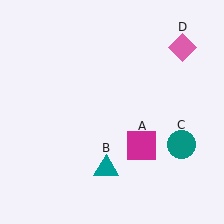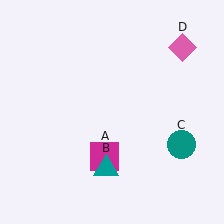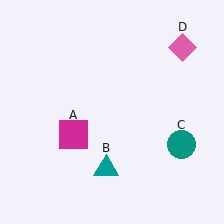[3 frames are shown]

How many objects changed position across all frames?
1 object changed position: magenta square (object A).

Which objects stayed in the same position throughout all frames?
Teal triangle (object B) and teal circle (object C) and pink diamond (object D) remained stationary.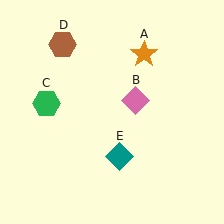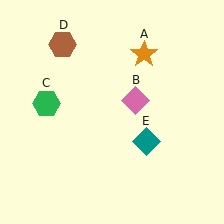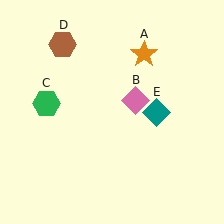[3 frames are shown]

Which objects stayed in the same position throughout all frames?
Orange star (object A) and pink diamond (object B) and green hexagon (object C) and brown hexagon (object D) remained stationary.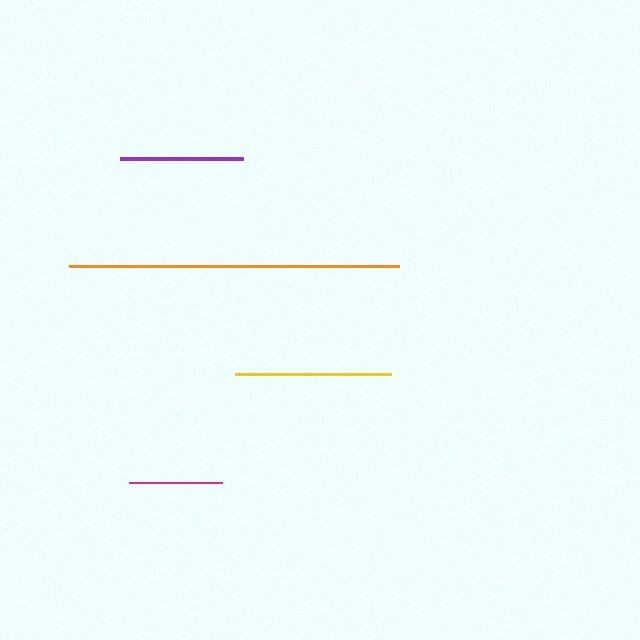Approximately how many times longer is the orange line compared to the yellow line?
The orange line is approximately 2.1 times the length of the yellow line.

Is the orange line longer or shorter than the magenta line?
The orange line is longer than the magenta line.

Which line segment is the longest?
The orange line is the longest at approximately 331 pixels.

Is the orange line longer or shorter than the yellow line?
The orange line is longer than the yellow line.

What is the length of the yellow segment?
The yellow segment is approximately 156 pixels long.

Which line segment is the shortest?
The magenta line is the shortest at approximately 94 pixels.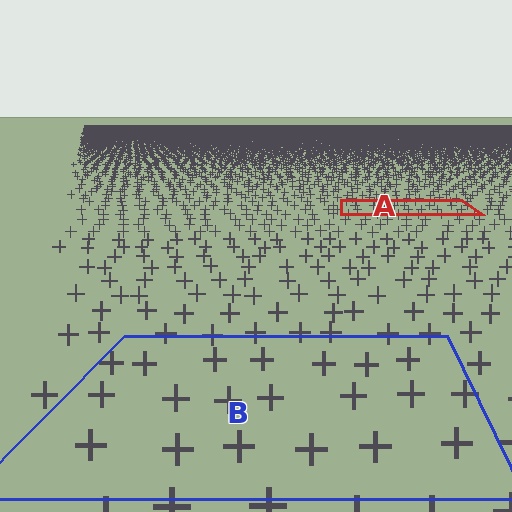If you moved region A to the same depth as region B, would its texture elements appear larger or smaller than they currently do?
They would appear larger. At a closer depth, the same texture elements are projected at a bigger on-screen size.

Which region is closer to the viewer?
Region B is closer. The texture elements there are larger and more spread out.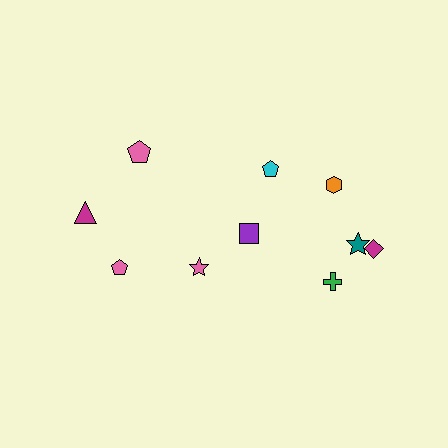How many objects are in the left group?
There are 4 objects.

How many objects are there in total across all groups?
There are 10 objects.